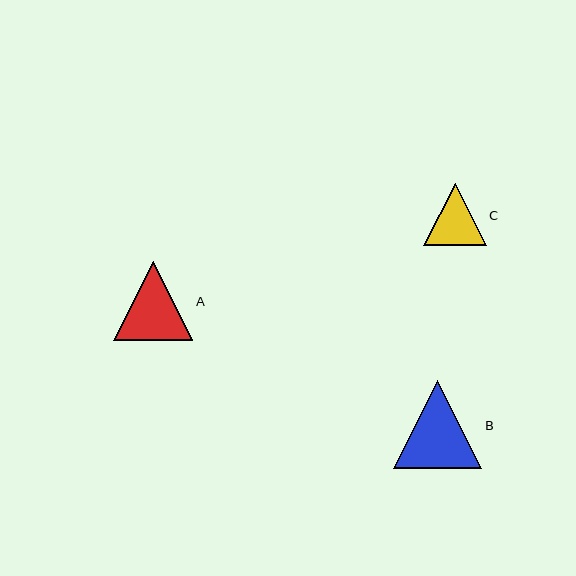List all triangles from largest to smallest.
From largest to smallest: B, A, C.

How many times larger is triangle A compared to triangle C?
Triangle A is approximately 1.3 times the size of triangle C.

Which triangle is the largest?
Triangle B is the largest with a size of approximately 88 pixels.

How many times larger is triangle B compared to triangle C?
Triangle B is approximately 1.4 times the size of triangle C.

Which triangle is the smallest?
Triangle C is the smallest with a size of approximately 62 pixels.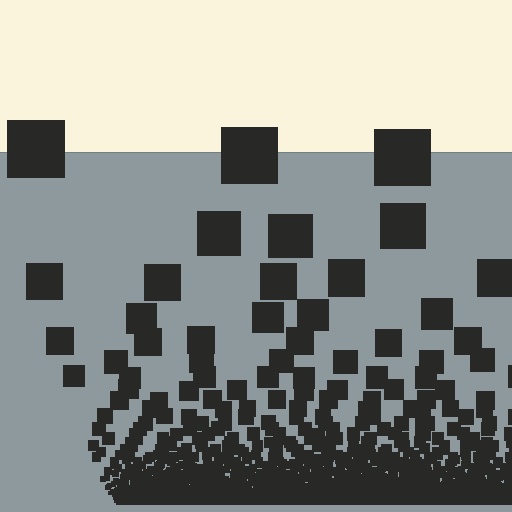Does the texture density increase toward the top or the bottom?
Density increases toward the bottom.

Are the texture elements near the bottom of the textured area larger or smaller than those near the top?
Smaller. The gradient is inverted — elements near the bottom are smaller and denser.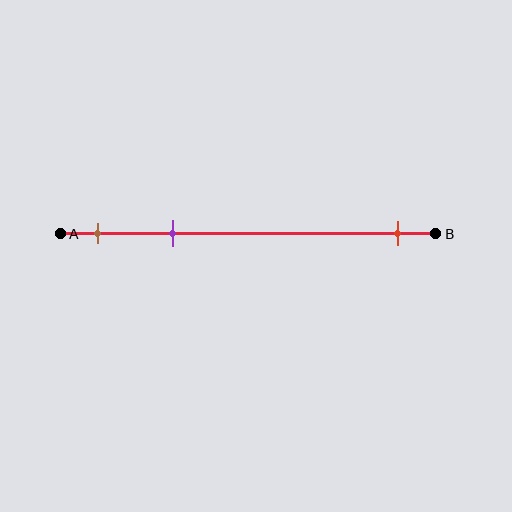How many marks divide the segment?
There are 3 marks dividing the segment.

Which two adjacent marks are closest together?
The brown and purple marks are the closest adjacent pair.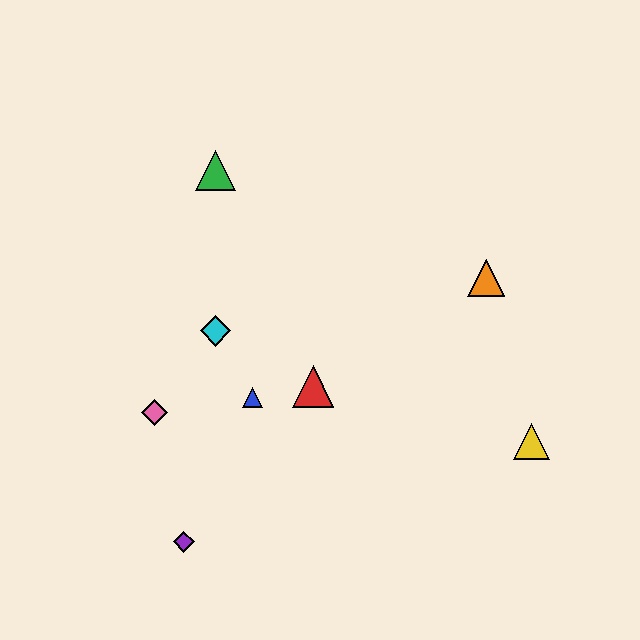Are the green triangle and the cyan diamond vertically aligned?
Yes, both are at x≈216.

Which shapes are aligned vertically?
The green triangle, the cyan diamond are aligned vertically.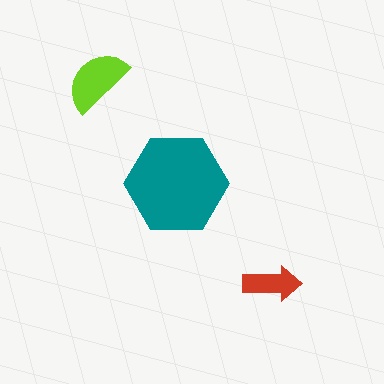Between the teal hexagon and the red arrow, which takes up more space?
The teal hexagon.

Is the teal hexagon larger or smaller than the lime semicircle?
Larger.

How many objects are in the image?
There are 3 objects in the image.